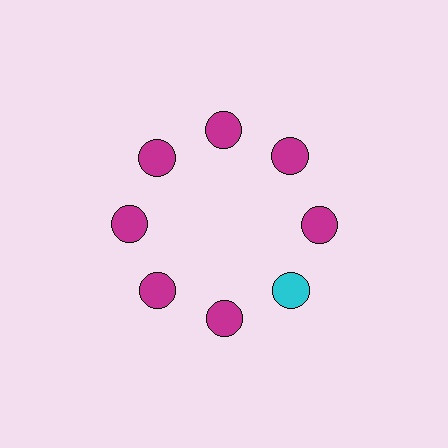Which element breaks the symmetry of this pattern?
The cyan circle at roughly the 4 o'clock position breaks the symmetry. All other shapes are magenta circles.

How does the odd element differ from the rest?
It has a different color: cyan instead of magenta.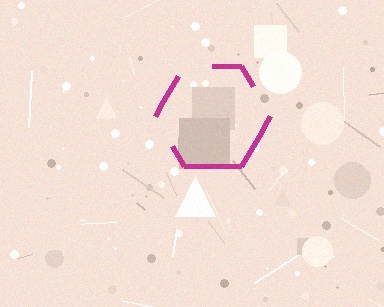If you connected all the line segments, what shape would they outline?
They would outline a hexagon.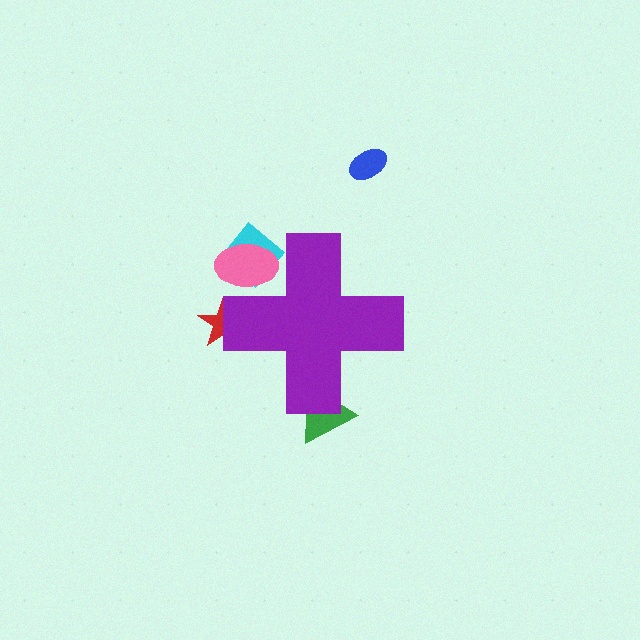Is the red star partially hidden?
Yes, the red star is partially hidden behind the purple cross.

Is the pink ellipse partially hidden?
Yes, the pink ellipse is partially hidden behind the purple cross.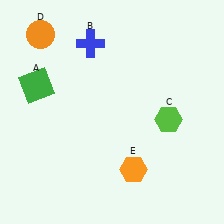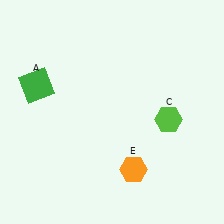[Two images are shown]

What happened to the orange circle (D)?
The orange circle (D) was removed in Image 2. It was in the top-left area of Image 1.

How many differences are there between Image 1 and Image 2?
There are 2 differences between the two images.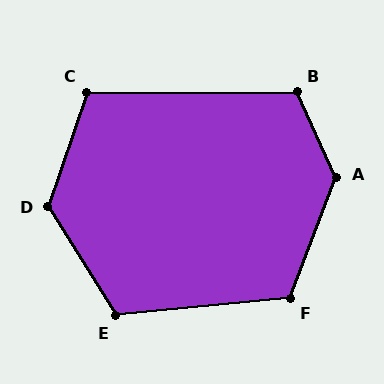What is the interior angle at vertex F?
Approximately 116 degrees (obtuse).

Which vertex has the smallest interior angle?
C, at approximately 109 degrees.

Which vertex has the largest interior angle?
A, at approximately 135 degrees.